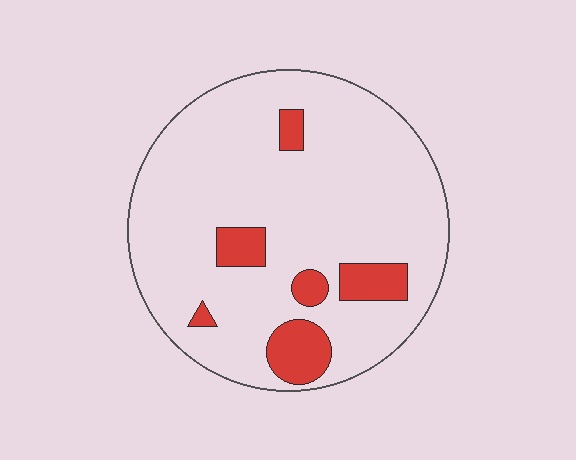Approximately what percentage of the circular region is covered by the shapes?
Approximately 15%.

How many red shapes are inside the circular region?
6.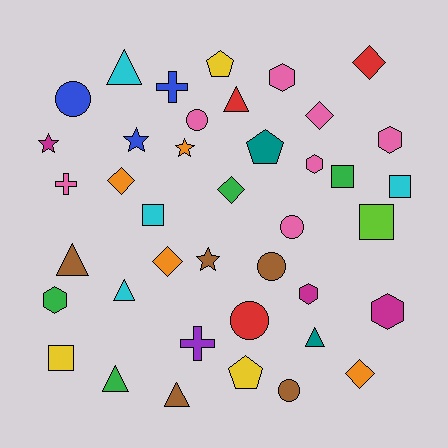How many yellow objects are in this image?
There are 3 yellow objects.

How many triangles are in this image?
There are 7 triangles.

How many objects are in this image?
There are 40 objects.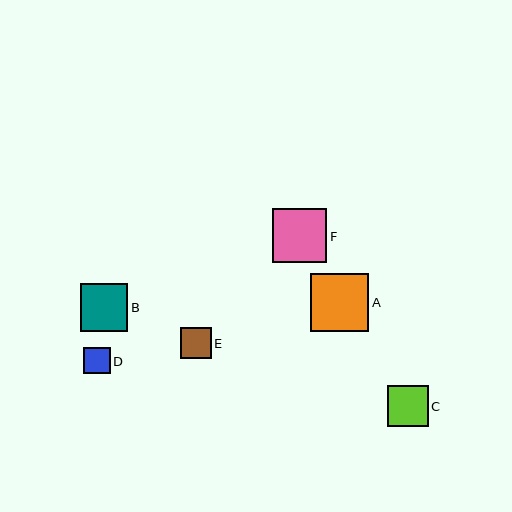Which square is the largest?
Square A is the largest with a size of approximately 58 pixels.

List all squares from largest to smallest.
From largest to smallest: A, F, B, C, E, D.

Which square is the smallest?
Square D is the smallest with a size of approximately 27 pixels.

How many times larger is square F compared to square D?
Square F is approximately 2.0 times the size of square D.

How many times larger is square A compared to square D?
Square A is approximately 2.2 times the size of square D.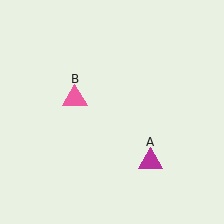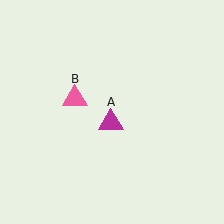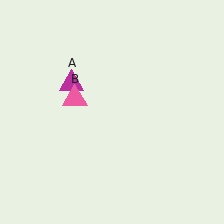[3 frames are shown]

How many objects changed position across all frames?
1 object changed position: magenta triangle (object A).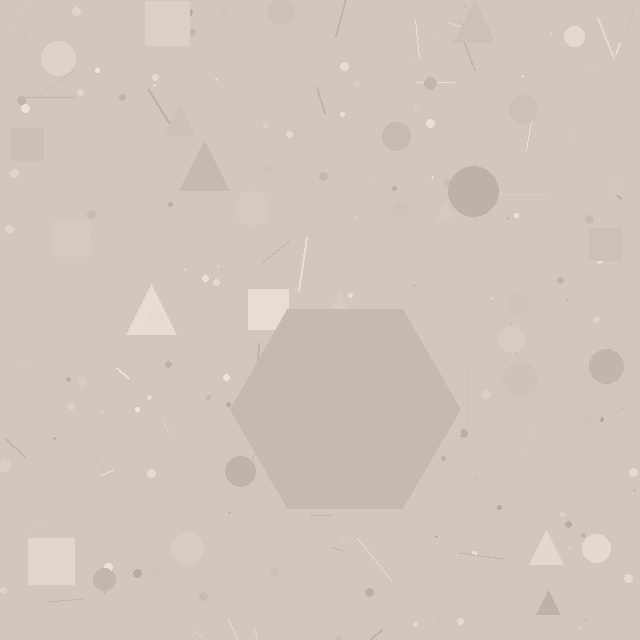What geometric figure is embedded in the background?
A hexagon is embedded in the background.